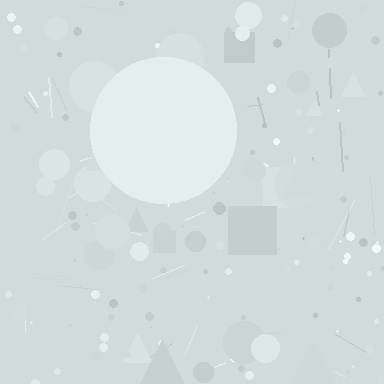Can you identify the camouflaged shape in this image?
The camouflaged shape is a circle.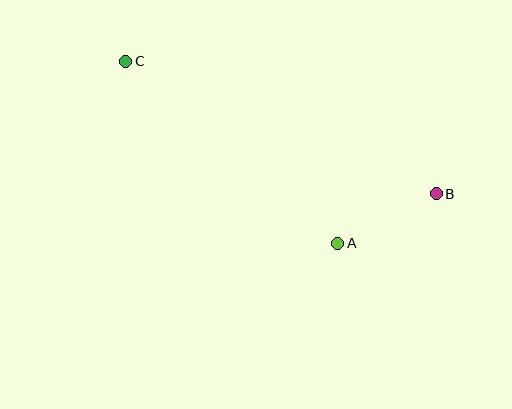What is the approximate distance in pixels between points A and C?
The distance between A and C is approximately 279 pixels.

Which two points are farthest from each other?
Points B and C are farthest from each other.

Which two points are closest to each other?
Points A and B are closest to each other.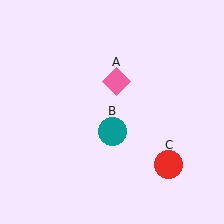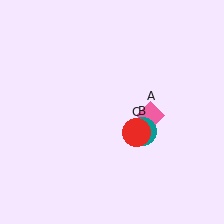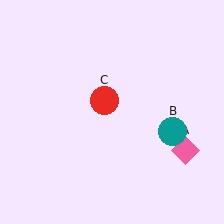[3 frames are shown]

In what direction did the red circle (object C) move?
The red circle (object C) moved up and to the left.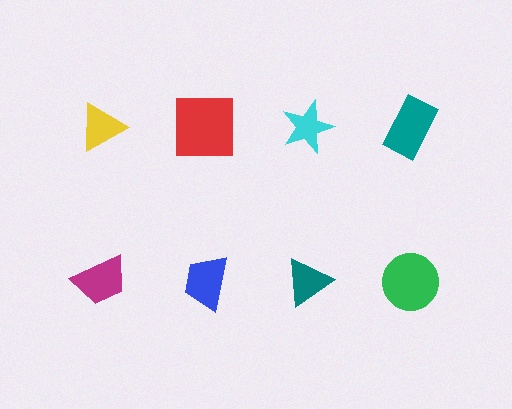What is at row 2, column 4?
A green circle.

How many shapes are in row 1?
4 shapes.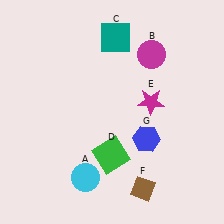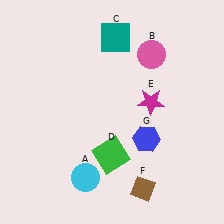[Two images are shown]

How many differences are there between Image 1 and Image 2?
There is 1 difference between the two images.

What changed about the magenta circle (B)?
In Image 1, B is magenta. In Image 2, it changed to pink.